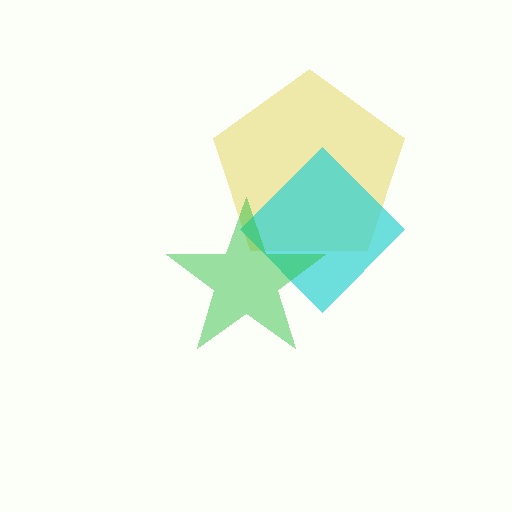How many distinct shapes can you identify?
There are 3 distinct shapes: a yellow pentagon, a cyan diamond, a green star.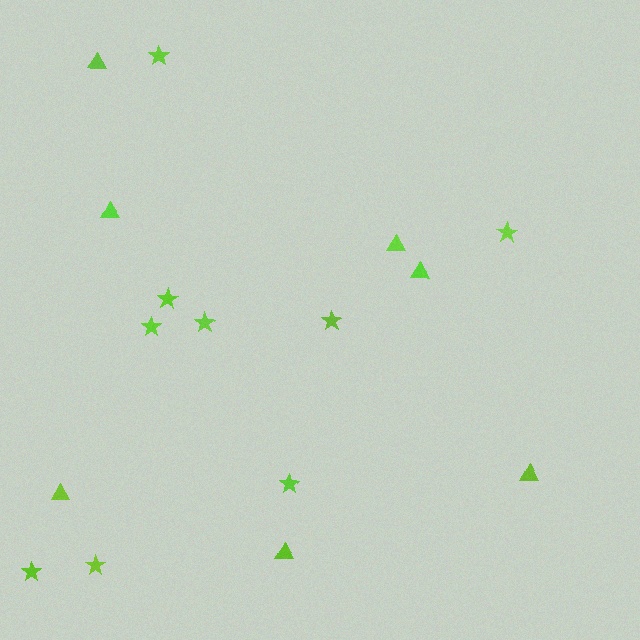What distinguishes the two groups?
There are 2 groups: one group of stars (9) and one group of triangles (7).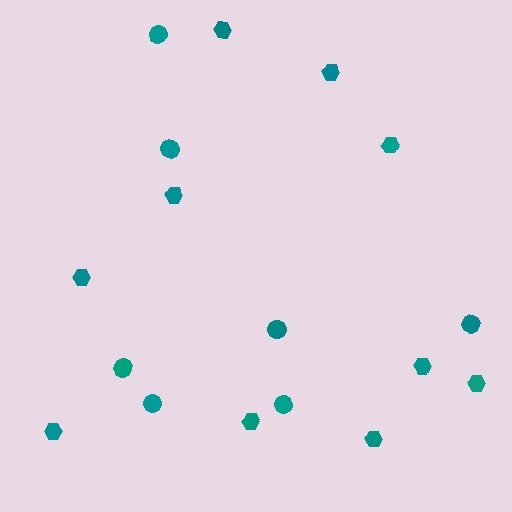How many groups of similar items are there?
There are 2 groups: one group of hexagons (10) and one group of circles (7).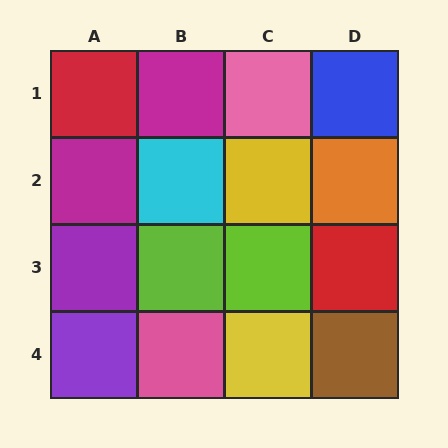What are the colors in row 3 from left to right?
Purple, lime, lime, red.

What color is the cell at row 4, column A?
Purple.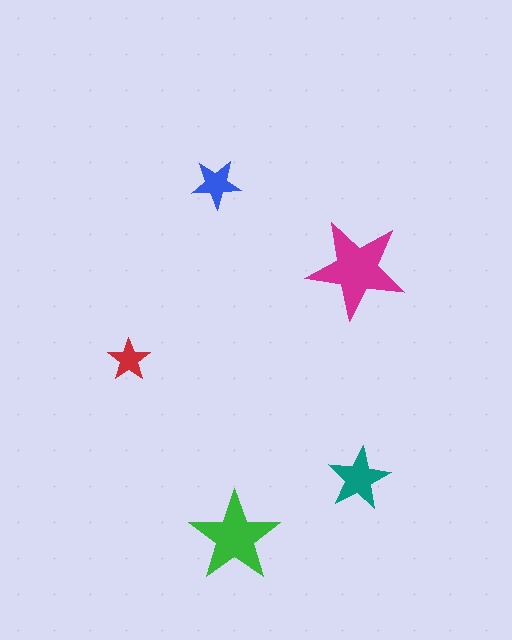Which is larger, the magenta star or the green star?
The magenta one.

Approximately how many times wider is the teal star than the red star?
About 1.5 times wider.